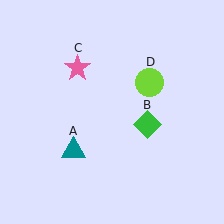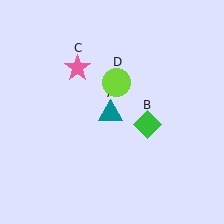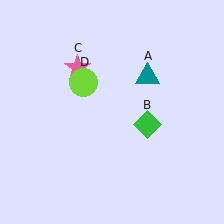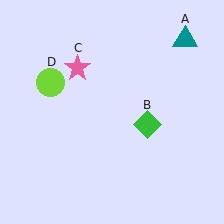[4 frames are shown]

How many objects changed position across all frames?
2 objects changed position: teal triangle (object A), lime circle (object D).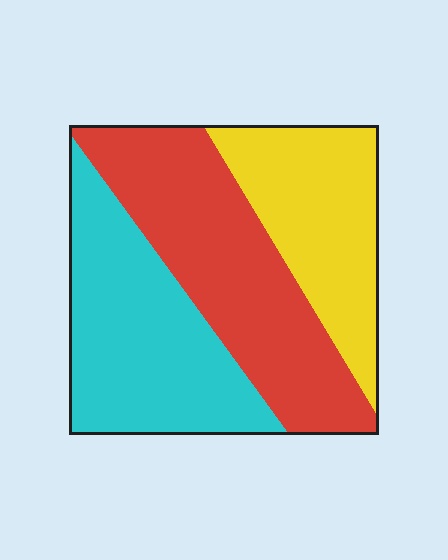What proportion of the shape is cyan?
Cyan takes up about one third (1/3) of the shape.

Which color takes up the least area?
Yellow, at roughly 25%.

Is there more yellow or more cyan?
Cyan.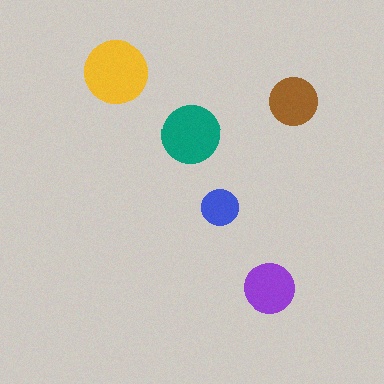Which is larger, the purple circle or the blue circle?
The purple one.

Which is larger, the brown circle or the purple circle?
The purple one.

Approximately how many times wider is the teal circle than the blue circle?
About 1.5 times wider.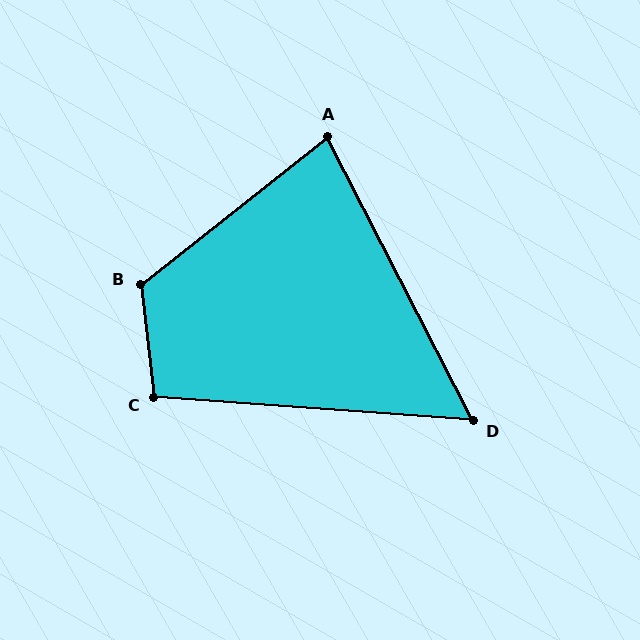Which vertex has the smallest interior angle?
D, at approximately 59 degrees.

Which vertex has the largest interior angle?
B, at approximately 121 degrees.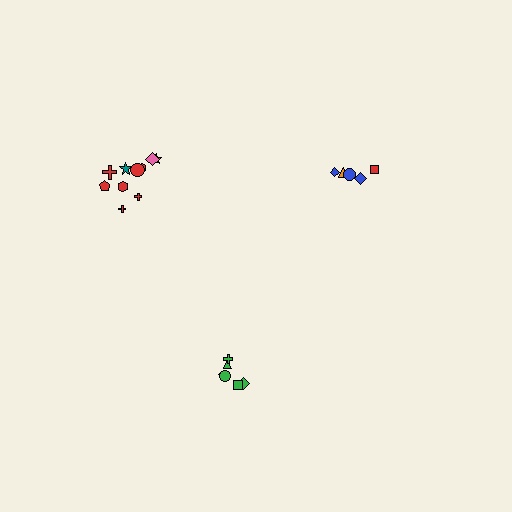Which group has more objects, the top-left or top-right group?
The top-left group.